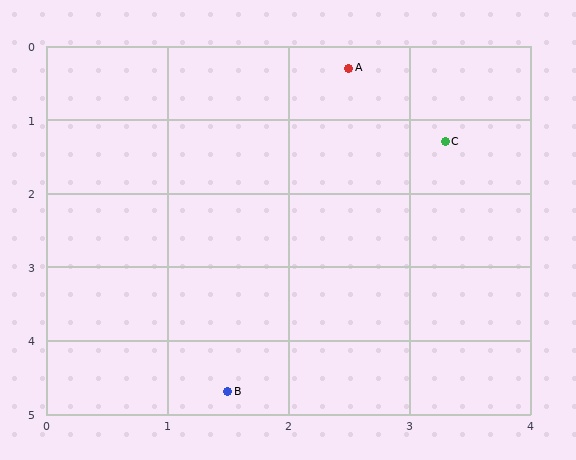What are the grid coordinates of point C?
Point C is at approximately (3.3, 1.3).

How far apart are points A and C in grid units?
Points A and C are about 1.3 grid units apart.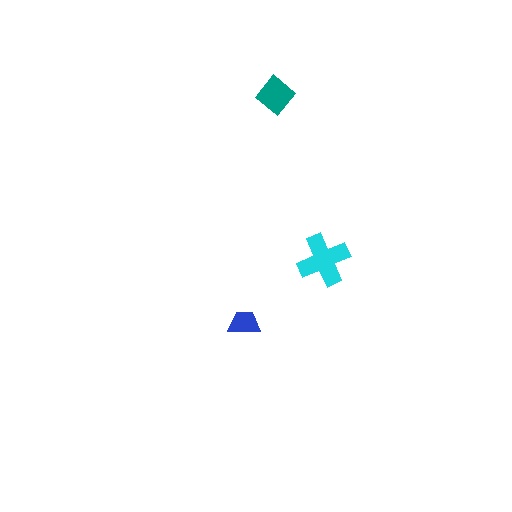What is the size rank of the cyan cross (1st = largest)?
1st.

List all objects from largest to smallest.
The cyan cross, the teal diamond, the blue trapezoid.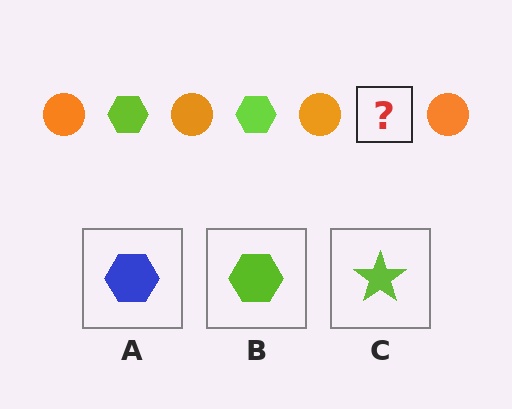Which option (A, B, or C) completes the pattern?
B.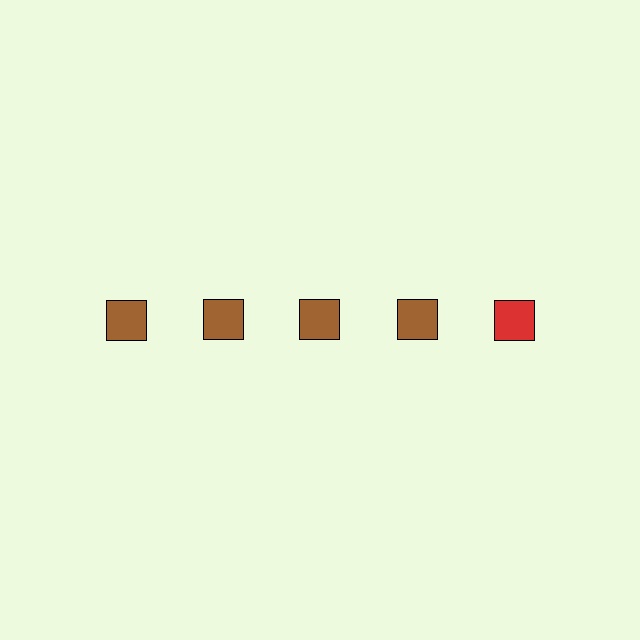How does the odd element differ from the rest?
It has a different color: red instead of brown.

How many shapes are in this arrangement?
There are 5 shapes arranged in a grid pattern.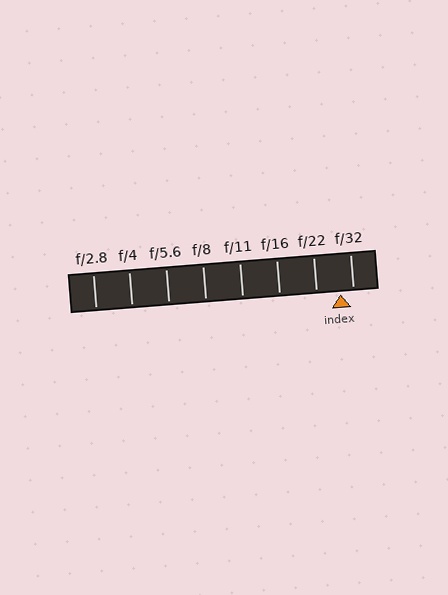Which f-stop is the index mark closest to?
The index mark is closest to f/32.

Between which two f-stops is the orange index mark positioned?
The index mark is between f/22 and f/32.